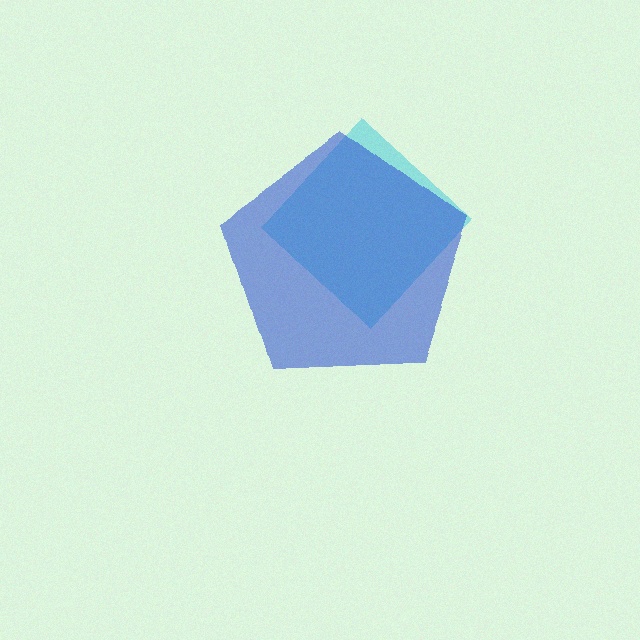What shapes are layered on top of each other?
The layered shapes are: a cyan diamond, a blue pentagon.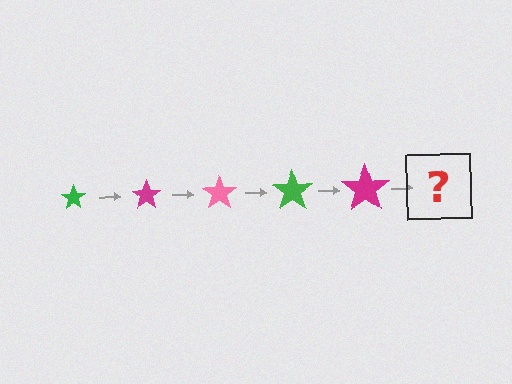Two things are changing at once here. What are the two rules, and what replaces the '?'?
The two rules are that the star grows larger each step and the color cycles through green, magenta, and pink. The '?' should be a pink star, larger than the previous one.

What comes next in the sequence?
The next element should be a pink star, larger than the previous one.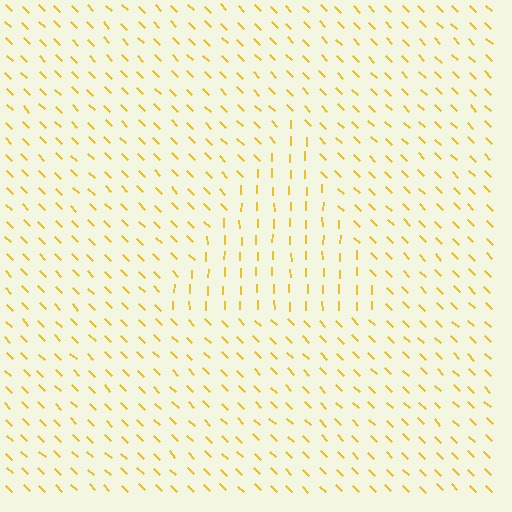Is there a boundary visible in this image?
Yes, there is a texture boundary formed by a change in line orientation.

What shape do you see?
I see a triangle.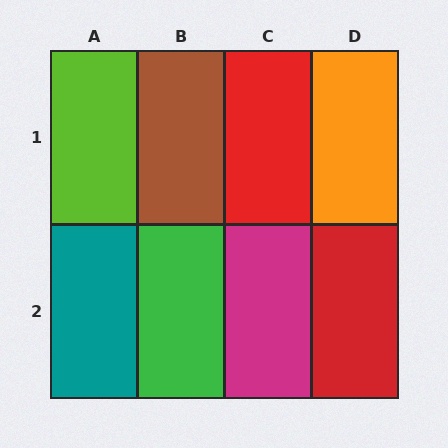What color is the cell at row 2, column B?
Green.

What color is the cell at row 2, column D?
Red.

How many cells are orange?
1 cell is orange.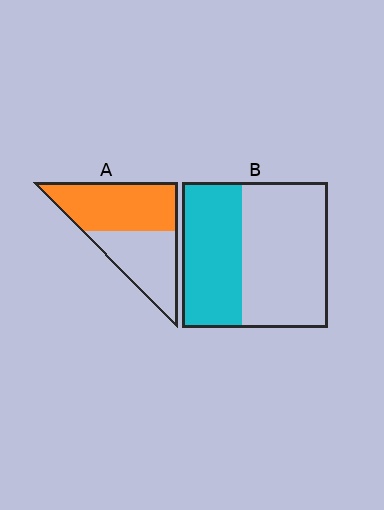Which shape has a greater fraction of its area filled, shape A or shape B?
Shape A.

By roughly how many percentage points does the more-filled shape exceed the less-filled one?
By roughly 15 percentage points (A over B).